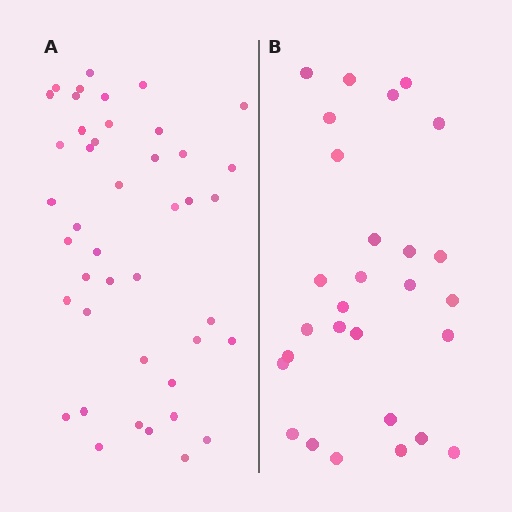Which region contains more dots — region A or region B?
Region A (the left region) has more dots.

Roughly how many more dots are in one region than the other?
Region A has approximately 15 more dots than region B.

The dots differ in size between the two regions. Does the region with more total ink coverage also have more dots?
No. Region B has more total ink coverage because its dots are larger, but region A actually contains more individual dots. Total area can be misleading — the number of items is what matters here.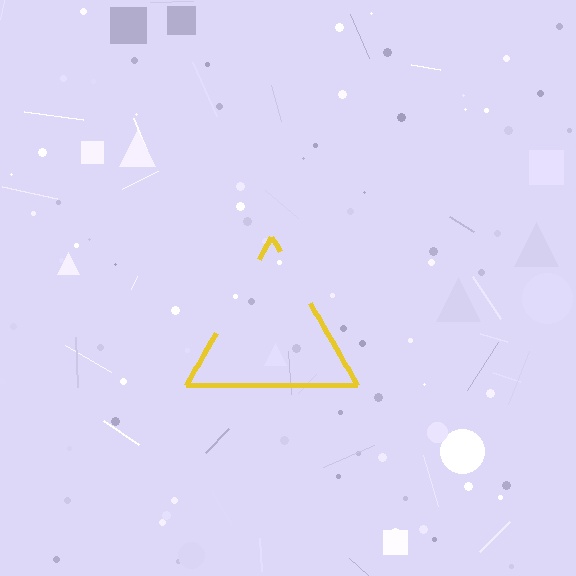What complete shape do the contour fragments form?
The contour fragments form a triangle.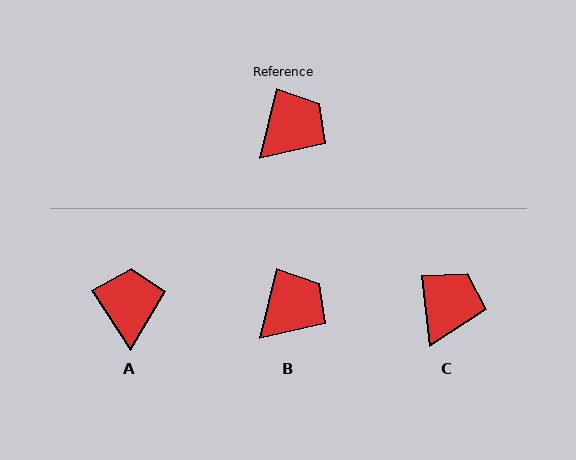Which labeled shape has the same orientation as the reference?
B.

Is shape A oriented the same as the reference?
No, it is off by about 47 degrees.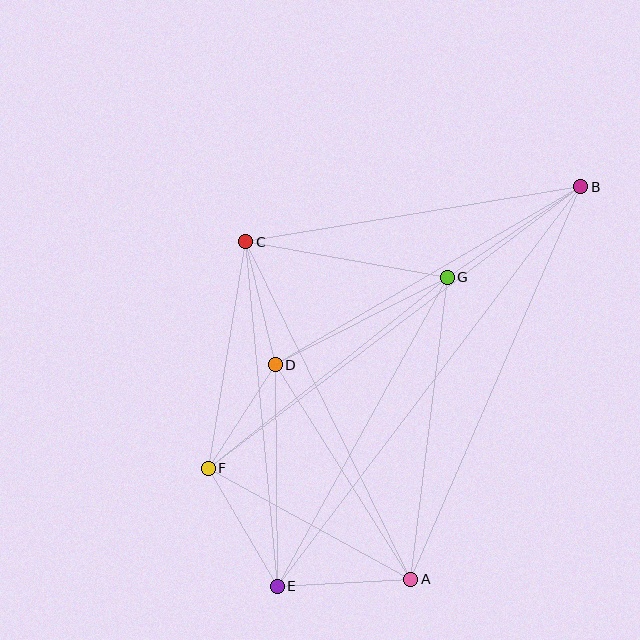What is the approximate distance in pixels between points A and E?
The distance between A and E is approximately 134 pixels.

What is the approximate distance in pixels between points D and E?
The distance between D and E is approximately 222 pixels.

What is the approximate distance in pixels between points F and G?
The distance between F and G is approximately 306 pixels.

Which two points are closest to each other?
Points D and F are closest to each other.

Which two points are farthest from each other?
Points B and E are farthest from each other.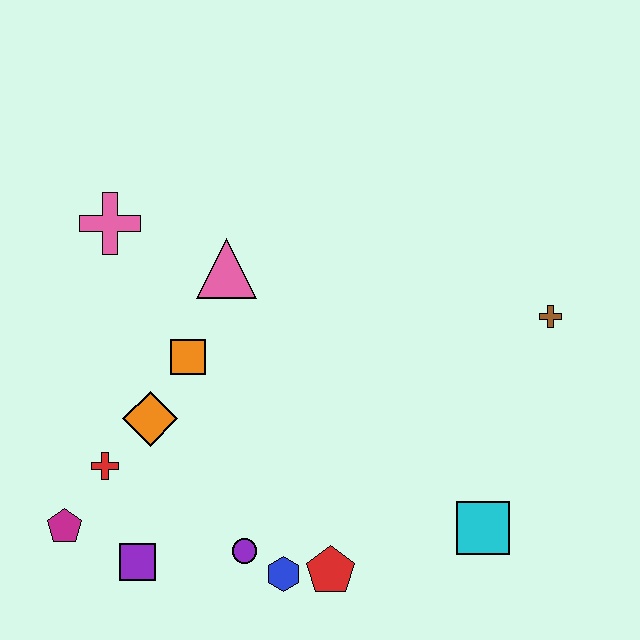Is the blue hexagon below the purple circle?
Yes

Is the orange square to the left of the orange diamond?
No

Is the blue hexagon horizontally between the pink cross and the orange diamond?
No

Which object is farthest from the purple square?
The brown cross is farthest from the purple square.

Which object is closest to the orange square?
The orange diamond is closest to the orange square.